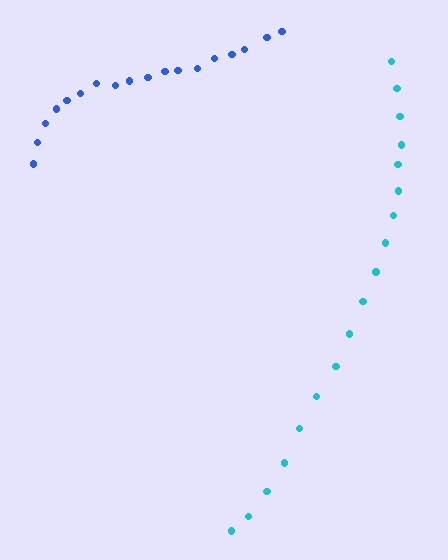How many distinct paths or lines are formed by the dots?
There are 2 distinct paths.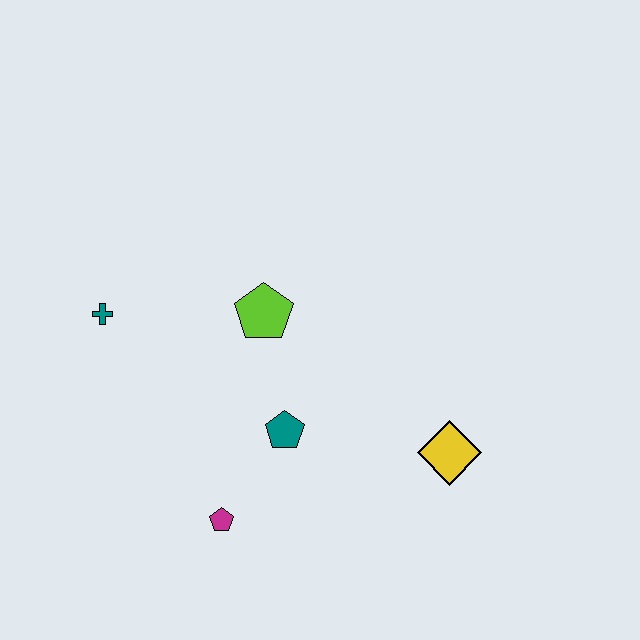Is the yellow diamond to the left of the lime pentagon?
No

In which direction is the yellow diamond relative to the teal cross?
The yellow diamond is to the right of the teal cross.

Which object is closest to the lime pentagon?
The teal pentagon is closest to the lime pentagon.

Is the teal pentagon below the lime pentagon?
Yes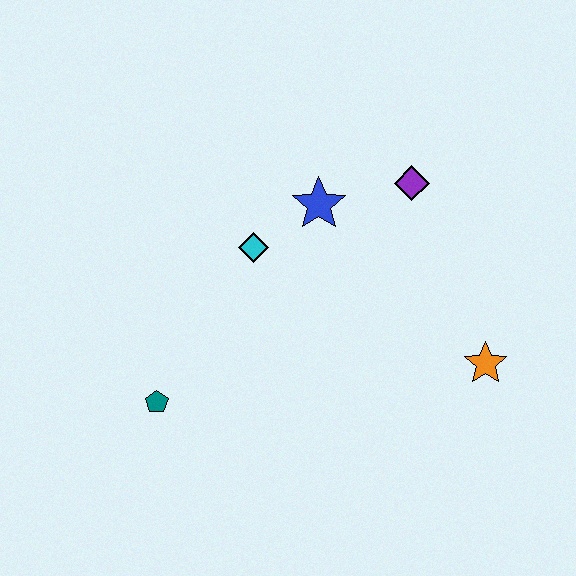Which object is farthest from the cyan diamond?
The orange star is farthest from the cyan diamond.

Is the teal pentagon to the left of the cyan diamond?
Yes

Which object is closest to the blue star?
The cyan diamond is closest to the blue star.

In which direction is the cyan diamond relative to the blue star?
The cyan diamond is to the left of the blue star.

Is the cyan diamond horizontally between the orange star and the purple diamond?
No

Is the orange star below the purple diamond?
Yes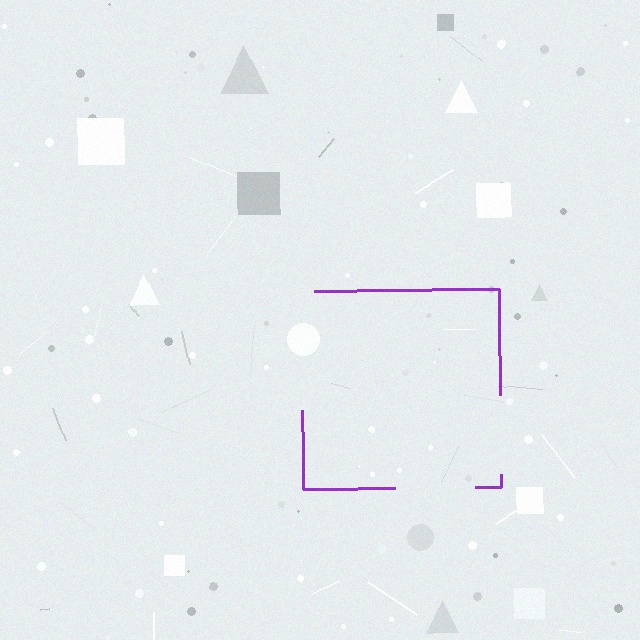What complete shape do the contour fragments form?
The contour fragments form a square.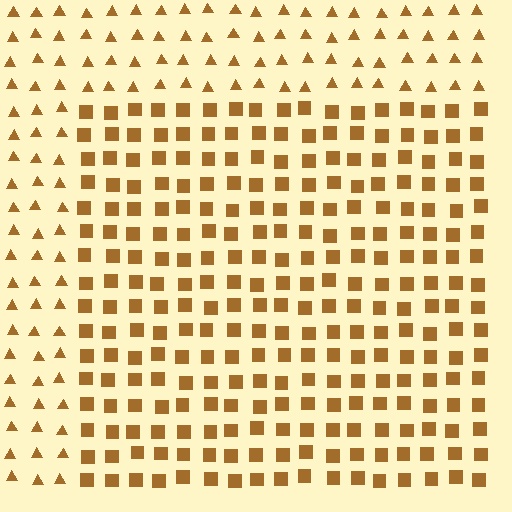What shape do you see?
I see a rectangle.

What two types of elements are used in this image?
The image uses squares inside the rectangle region and triangles outside it.